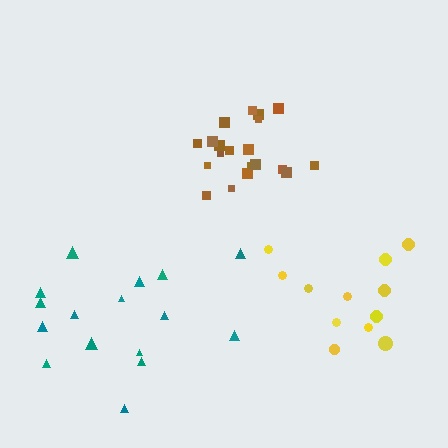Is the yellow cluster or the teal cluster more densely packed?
Yellow.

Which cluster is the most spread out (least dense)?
Teal.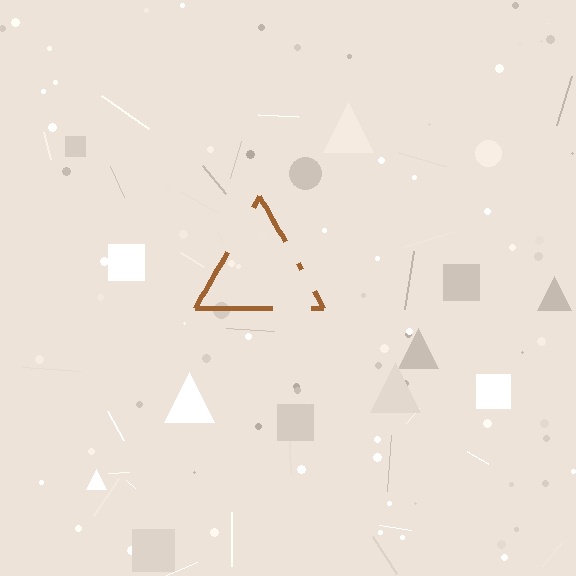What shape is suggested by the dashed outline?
The dashed outline suggests a triangle.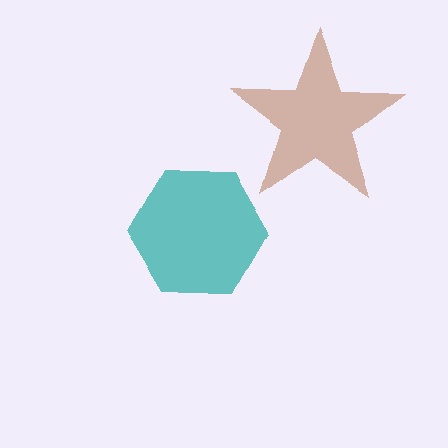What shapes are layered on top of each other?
The layered shapes are: a teal hexagon, a brown star.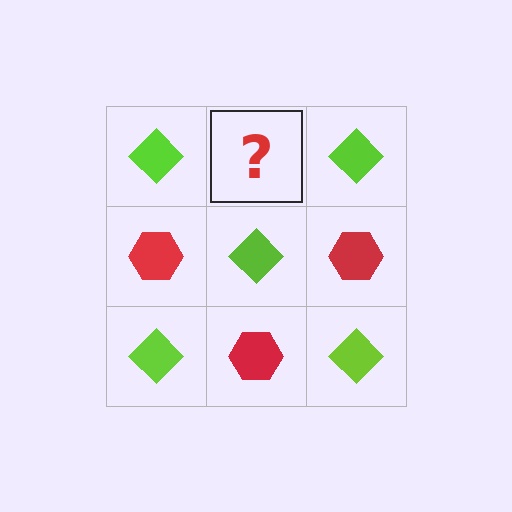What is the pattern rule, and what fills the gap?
The rule is that it alternates lime diamond and red hexagon in a checkerboard pattern. The gap should be filled with a red hexagon.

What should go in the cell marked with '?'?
The missing cell should contain a red hexagon.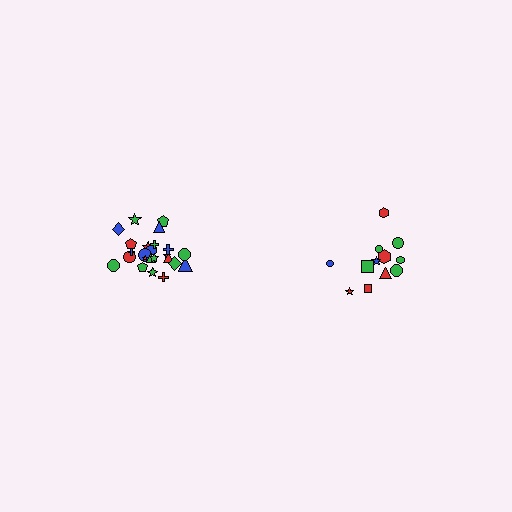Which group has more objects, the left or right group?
The left group.